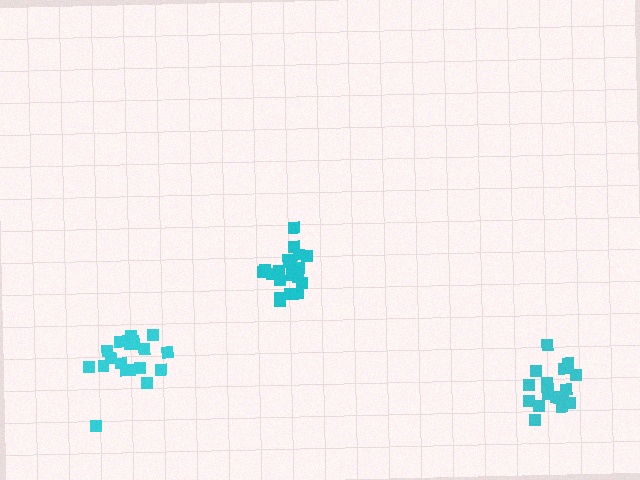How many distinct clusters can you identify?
There are 3 distinct clusters.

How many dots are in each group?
Group 1: 19 dots, Group 2: 20 dots, Group 3: 19 dots (58 total).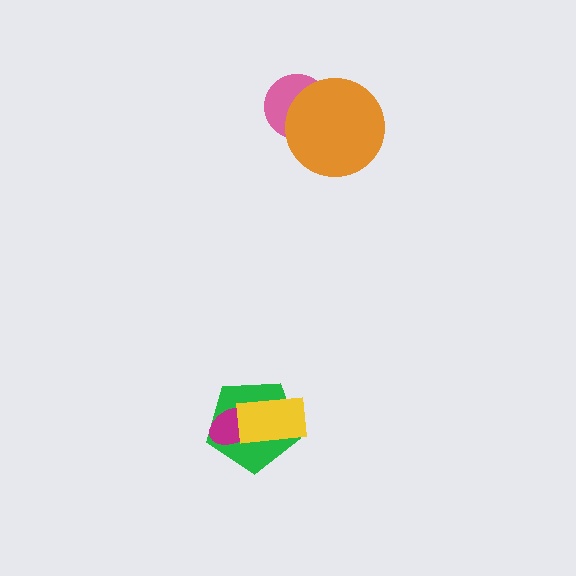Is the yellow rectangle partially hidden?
No, no other shape covers it.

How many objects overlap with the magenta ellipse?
2 objects overlap with the magenta ellipse.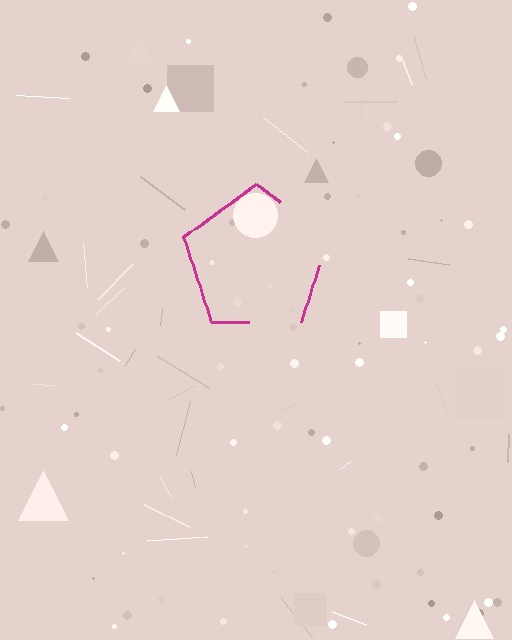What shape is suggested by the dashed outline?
The dashed outline suggests a pentagon.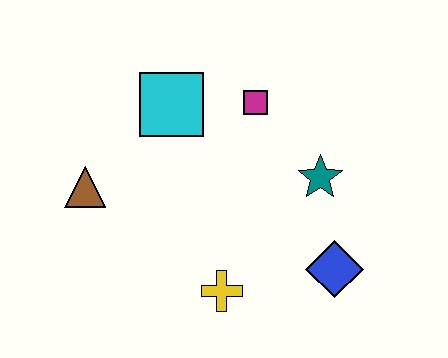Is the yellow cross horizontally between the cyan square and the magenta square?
Yes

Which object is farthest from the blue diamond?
The brown triangle is farthest from the blue diamond.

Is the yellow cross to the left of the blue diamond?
Yes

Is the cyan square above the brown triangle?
Yes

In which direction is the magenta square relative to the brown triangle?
The magenta square is to the right of the brown triangle.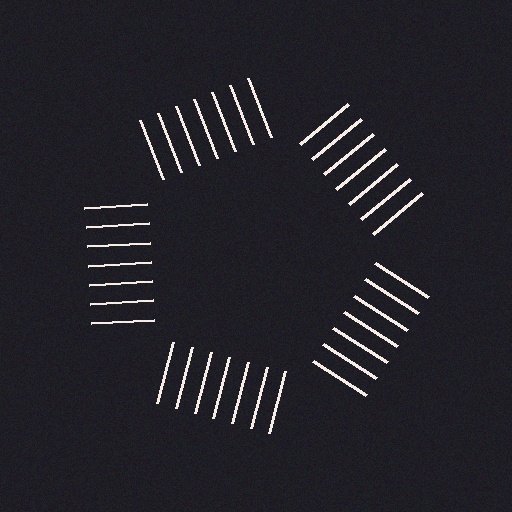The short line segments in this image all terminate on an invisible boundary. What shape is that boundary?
An illusory pentagon — the line segments terminate on its edges but no continuous stroke is drawn.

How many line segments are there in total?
35 — 7 along each of the 5 edges.